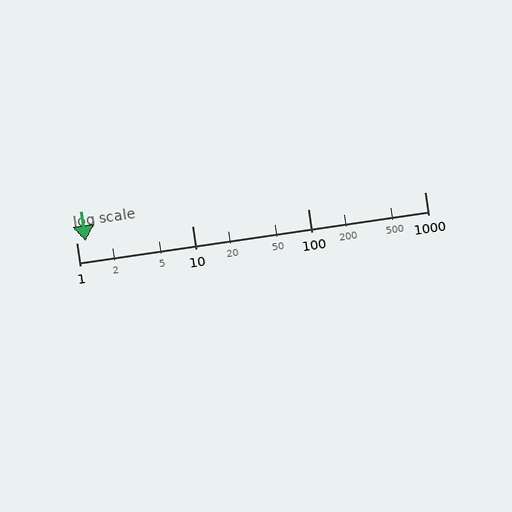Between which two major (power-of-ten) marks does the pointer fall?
The pointer is between 1 and 10.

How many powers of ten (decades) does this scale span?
The scale spans 3 decades, from 1 to 1000.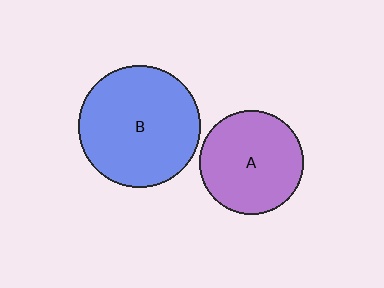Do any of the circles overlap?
No, none of the circles overlap.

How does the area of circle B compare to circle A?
Approximately 1.4 times.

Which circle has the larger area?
Circle B (blue).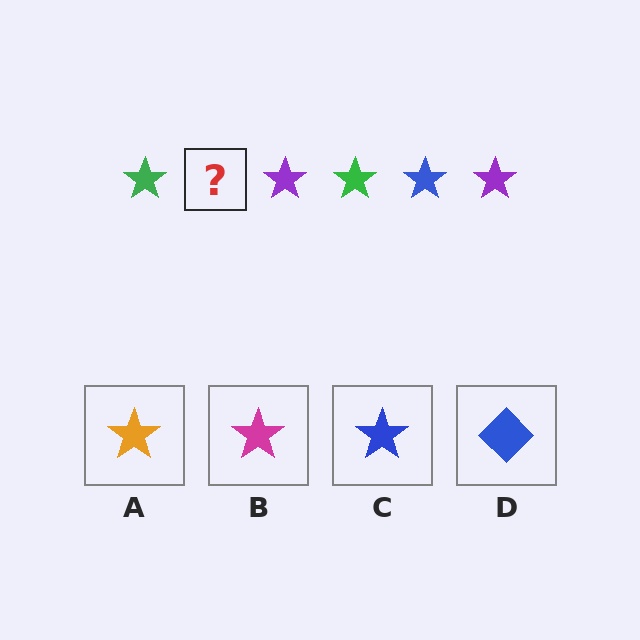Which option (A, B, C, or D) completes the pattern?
C.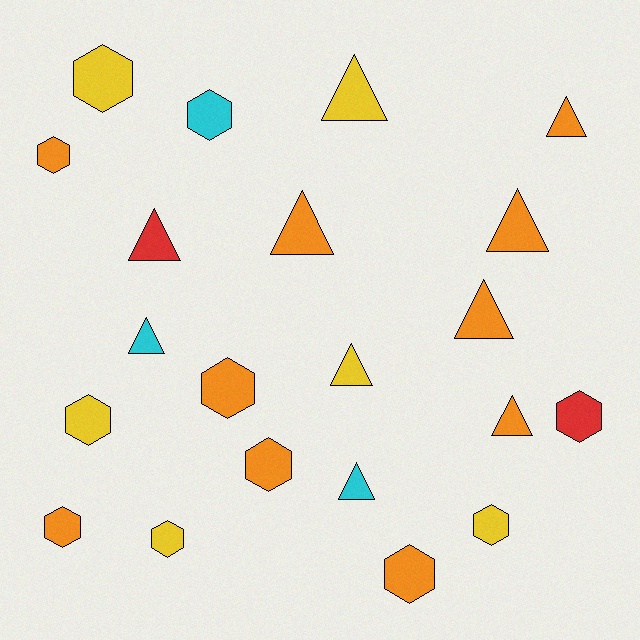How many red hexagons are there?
There is 1 red hexagon.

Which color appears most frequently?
Orange, with 10 objects.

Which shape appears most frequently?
Hexagon, with 11 objects.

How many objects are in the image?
There are 21 objects.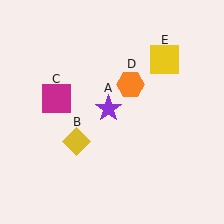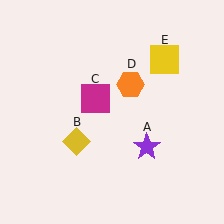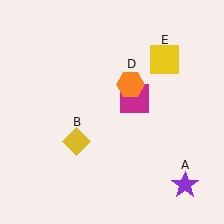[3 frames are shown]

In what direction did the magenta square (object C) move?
The magenta square (object C) moved right.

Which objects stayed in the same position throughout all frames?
Yellow diamond (object B) and orange hexagon (object D) and yellow square (object E) remained stationary.